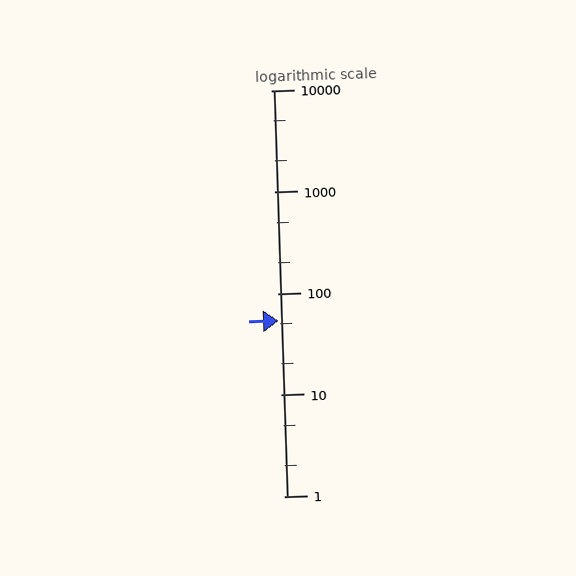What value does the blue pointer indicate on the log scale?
The pointer indicates approximately 53.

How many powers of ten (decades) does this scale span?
The scale spans 4 decades, from 1 to 10000.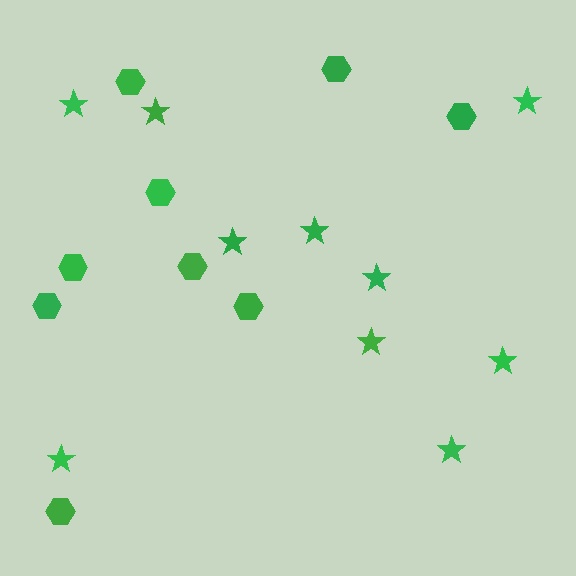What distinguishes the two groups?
There are 2 groups: one group of stars (10) and one group of hexagons (9).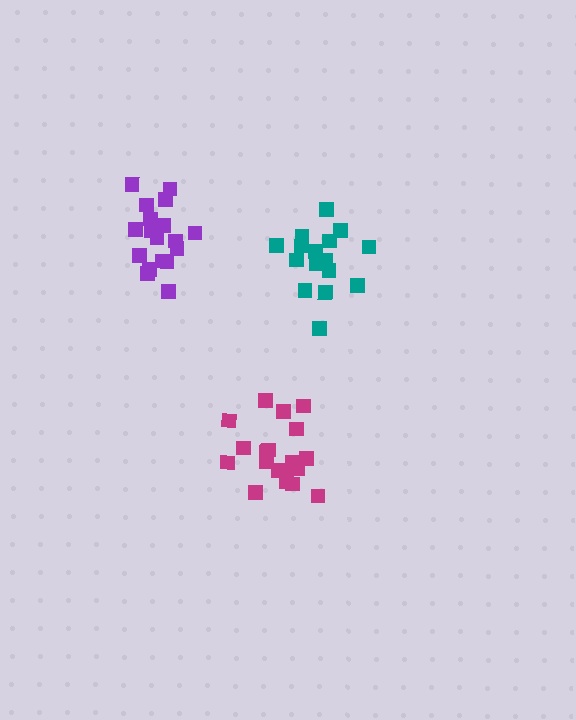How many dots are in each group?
Group 1: 20 dots, Group 2: 18 dots, Group 3: 16 dots (54 total).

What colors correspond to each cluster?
The clusters are colored: magenta, purple, teal.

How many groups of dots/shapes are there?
There are 3 groups.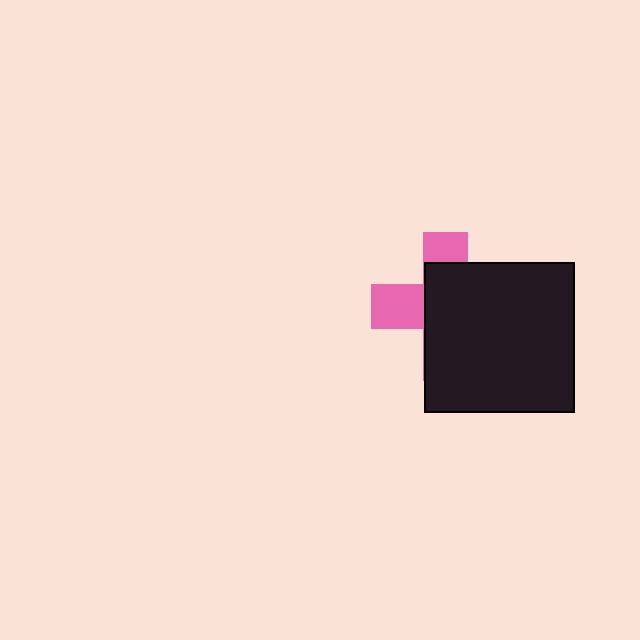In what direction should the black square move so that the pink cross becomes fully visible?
The black square should move right. That is the shortest direction to clear the overlap and leave the pink cross fully visible.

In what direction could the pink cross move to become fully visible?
The pink cross could move left. That would shift it out from behind the black square entirely.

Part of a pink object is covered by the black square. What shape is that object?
It is a cross.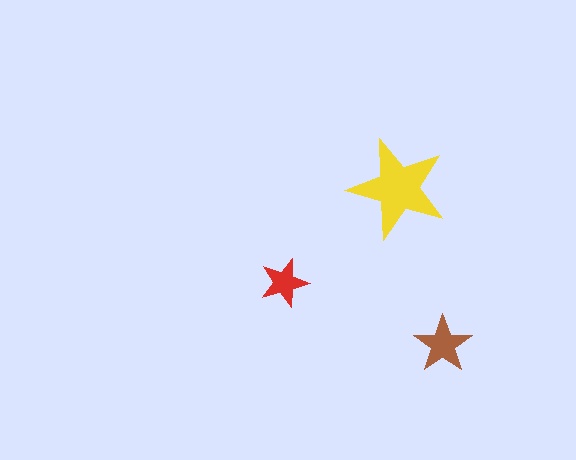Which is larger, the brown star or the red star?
The brown one.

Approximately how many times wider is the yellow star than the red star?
About 2 times wider.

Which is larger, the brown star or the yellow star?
The yellow one.